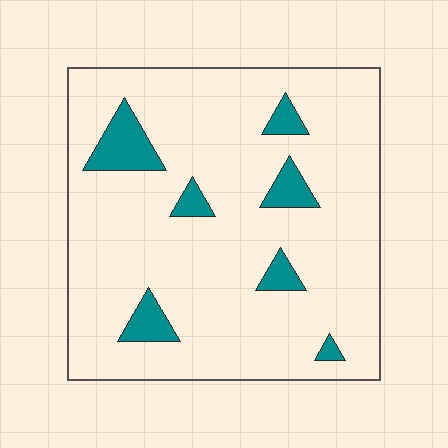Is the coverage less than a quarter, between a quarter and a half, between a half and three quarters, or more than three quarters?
Less than a quarter.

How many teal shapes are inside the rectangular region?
7.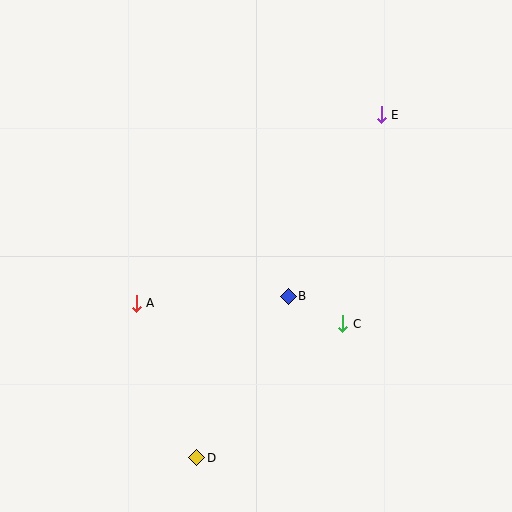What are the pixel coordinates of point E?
Point E is at (381, 115).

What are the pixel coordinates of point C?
Point C is at (343, 324).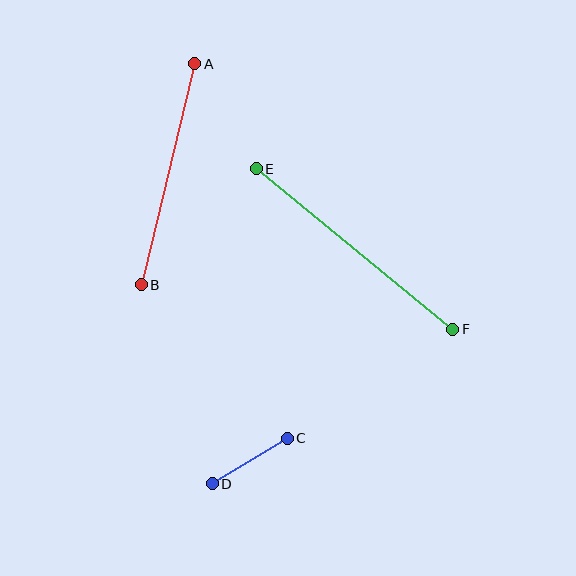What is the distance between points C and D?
The distance is approximately 88 pixels.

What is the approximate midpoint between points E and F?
The midpoint is at approximately (354, 249) pixels.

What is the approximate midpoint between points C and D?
The midpoint is at approximately (250, 461) pixels.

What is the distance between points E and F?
The distance is approximately 254 pixels.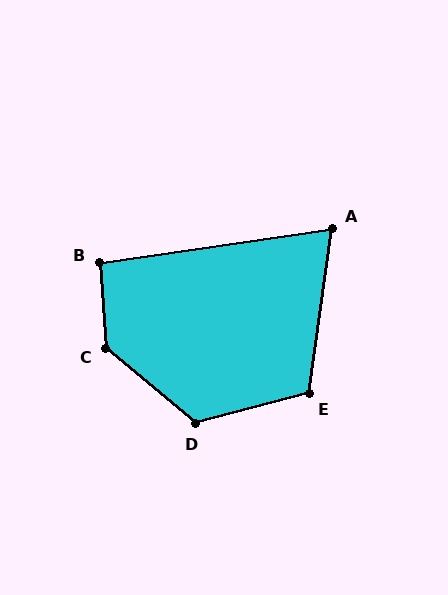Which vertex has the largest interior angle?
C, at approximately 134 degrees.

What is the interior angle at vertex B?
Approximately 94 degrees (approximately right).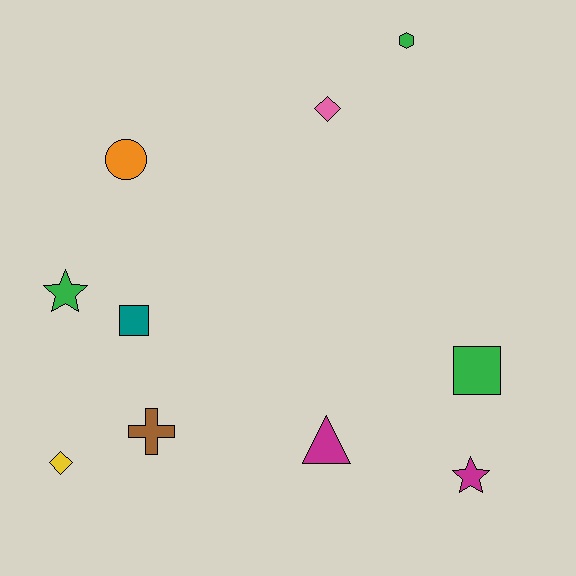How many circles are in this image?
There is 1 circle.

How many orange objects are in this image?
There is 1 orange object.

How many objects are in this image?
There are 10 objects.